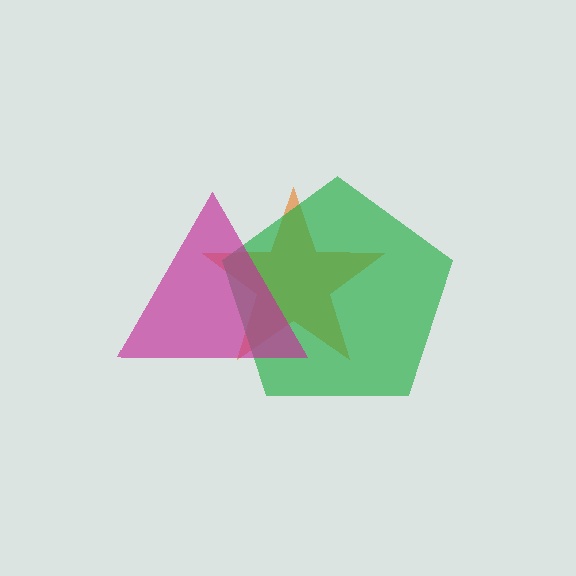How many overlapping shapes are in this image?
There are 3 overlapping shapes in the image.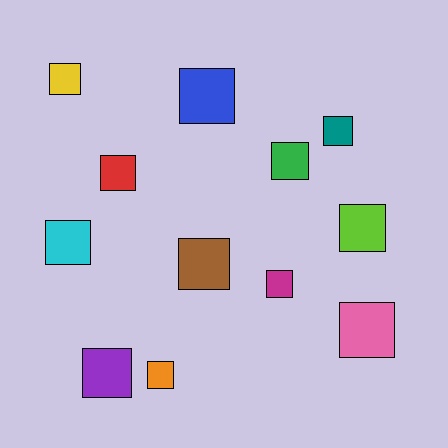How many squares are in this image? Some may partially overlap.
There are 12 squares.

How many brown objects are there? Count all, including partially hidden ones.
There is 1 brown object.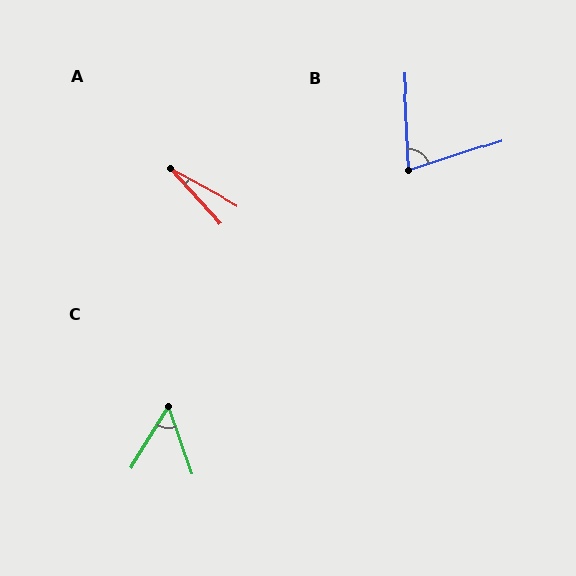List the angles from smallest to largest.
A (19°), C (50°), B (75°).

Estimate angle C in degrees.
Approximately 50 degrees.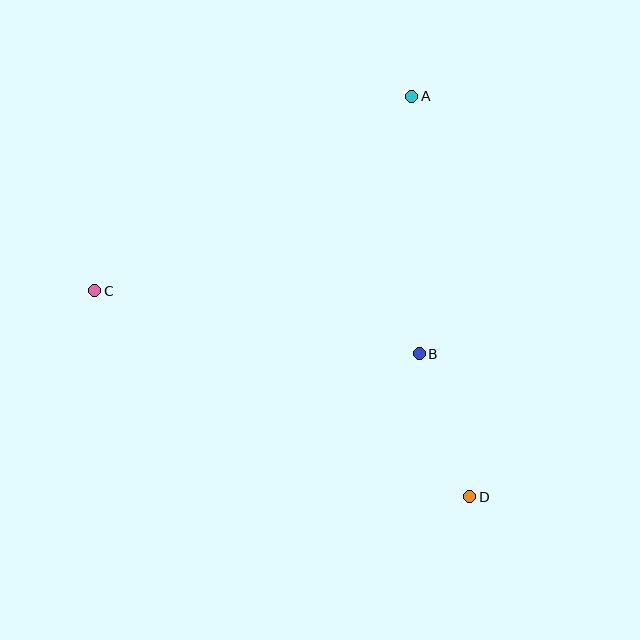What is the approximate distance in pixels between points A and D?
The distance between A and D is approximately 405 pixels.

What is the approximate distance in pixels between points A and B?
The distance between A and B is approximately 258 pixels.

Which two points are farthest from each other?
Points C and D are farthest from each other.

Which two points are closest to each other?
Points B and D are closest to each other.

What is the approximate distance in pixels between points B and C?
The distance between B and C is approximately 331 pixels.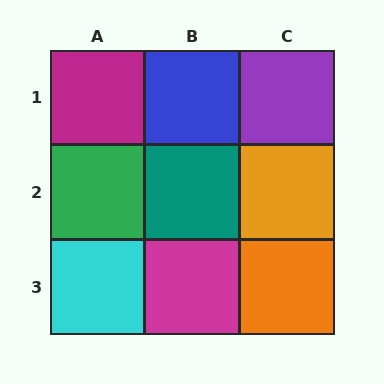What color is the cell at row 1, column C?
Purple.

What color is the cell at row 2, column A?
Green.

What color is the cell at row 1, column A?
Magenta.